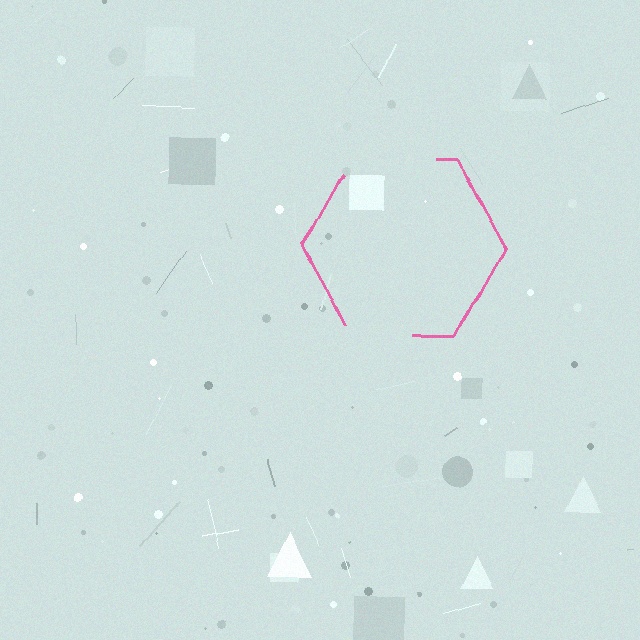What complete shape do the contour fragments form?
The contour fragments form a hexagon.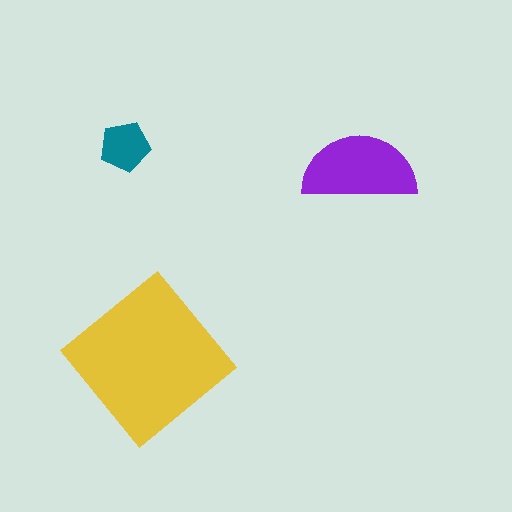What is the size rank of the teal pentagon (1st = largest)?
3rd.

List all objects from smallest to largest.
The teal pentagon, the purple semicircle, the yellow diamond.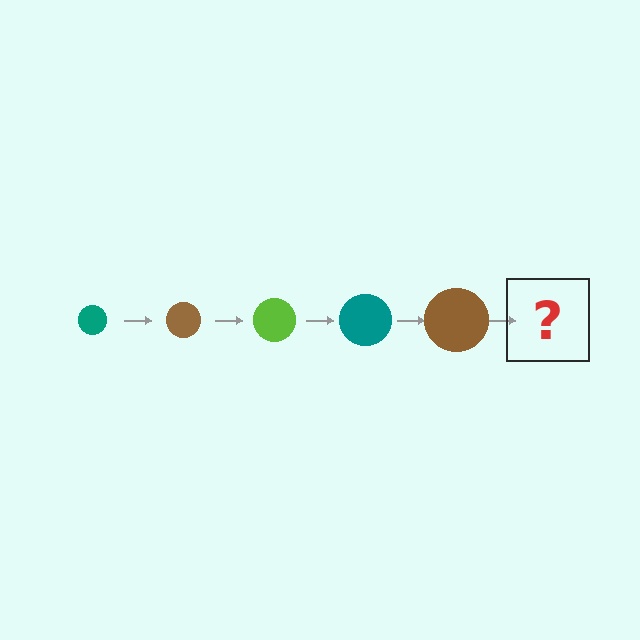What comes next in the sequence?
The next element should be a lime circle, larger than the previous one.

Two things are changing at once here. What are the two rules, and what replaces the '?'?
The two rules are that the circle grows larger each step and the color cycles through teal, brown, and lime. The '?' should be a lime circle, larger than the previous one.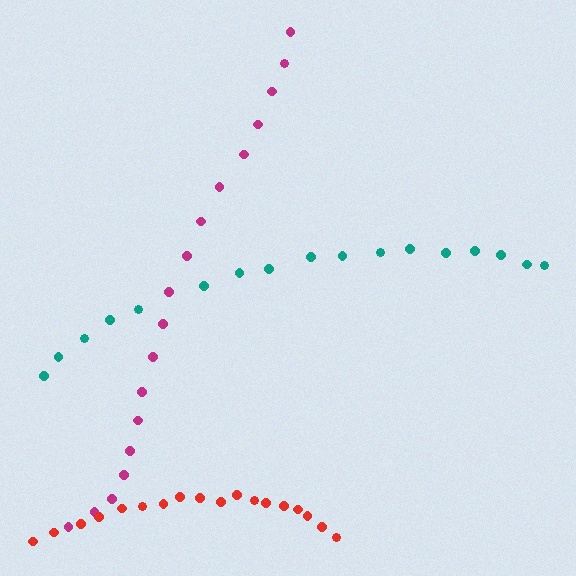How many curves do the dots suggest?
There are 3 distinct paths.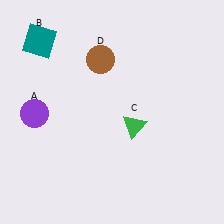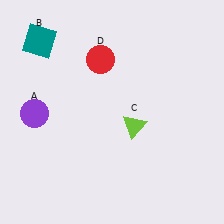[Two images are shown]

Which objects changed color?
C changed from green to lime. D changed from brown to red.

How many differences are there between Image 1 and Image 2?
There are 2 differences between the two images.